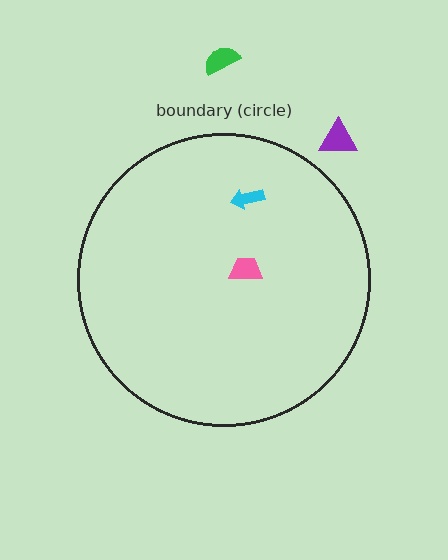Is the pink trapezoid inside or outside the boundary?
Inside.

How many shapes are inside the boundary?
2 inside, 2 outside.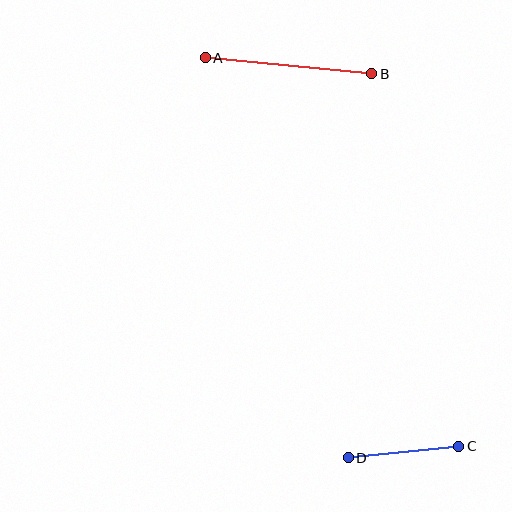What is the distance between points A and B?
The distance is approximately 167 pixels.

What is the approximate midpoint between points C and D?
The midpoint is at approximately (403, 452) pixels.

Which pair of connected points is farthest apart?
Points A and B are farthest apart.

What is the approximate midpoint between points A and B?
The midpoint is at approximately (289, 66) pixels.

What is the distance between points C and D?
The distance is approximately 111 pixels.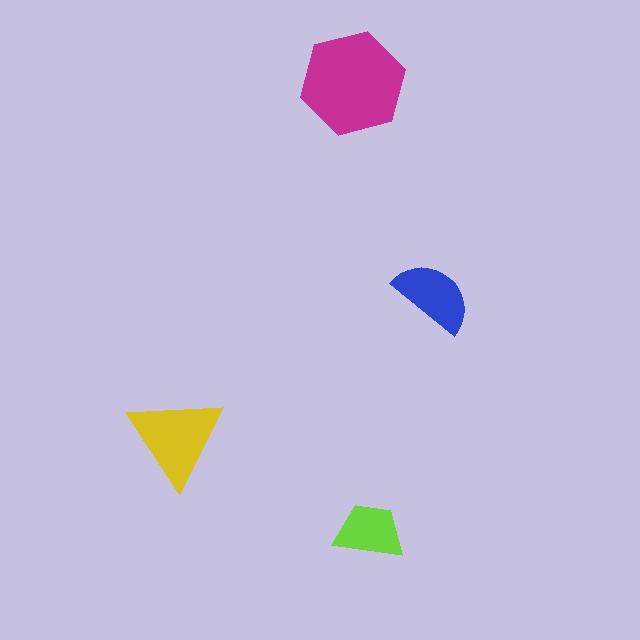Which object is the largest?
The magenta hexagon.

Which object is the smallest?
The lime trapezoid.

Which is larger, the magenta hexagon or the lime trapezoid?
The magenta hexagon.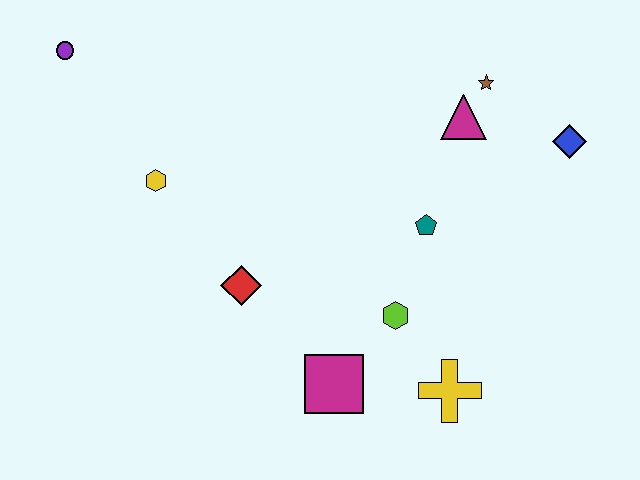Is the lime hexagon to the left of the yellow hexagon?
No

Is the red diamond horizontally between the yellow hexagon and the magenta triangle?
Yes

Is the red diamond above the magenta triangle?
No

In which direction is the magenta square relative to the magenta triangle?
The magenta square is below the magenta triangle.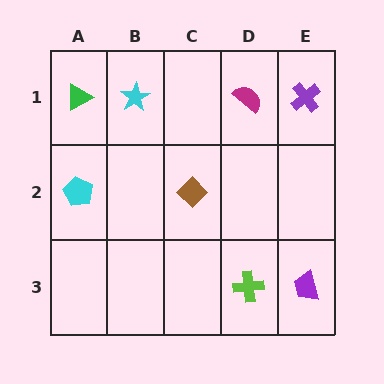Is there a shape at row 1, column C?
No, that cell is empty.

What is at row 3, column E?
A purple trapezoid.